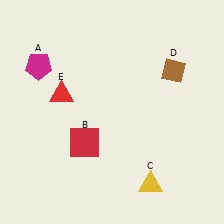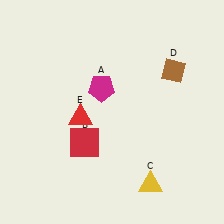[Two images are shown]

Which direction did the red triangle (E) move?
The red triangle (E) moved down.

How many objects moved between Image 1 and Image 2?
2 objects moved between the two images.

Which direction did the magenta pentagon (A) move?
The magenta pentagon (A) moved right.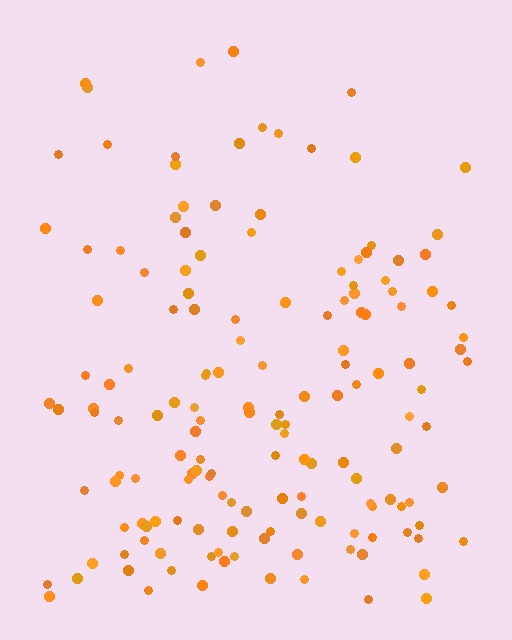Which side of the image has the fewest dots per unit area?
The top.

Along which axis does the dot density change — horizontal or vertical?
Vertical.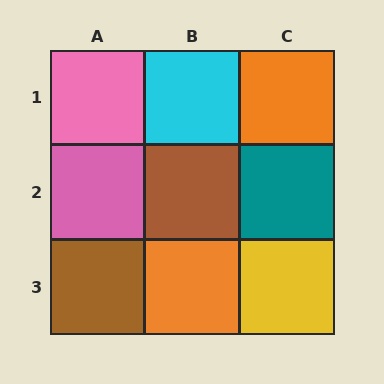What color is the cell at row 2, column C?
Teal.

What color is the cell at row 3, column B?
Orange.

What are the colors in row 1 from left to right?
Pink, cyan, orange.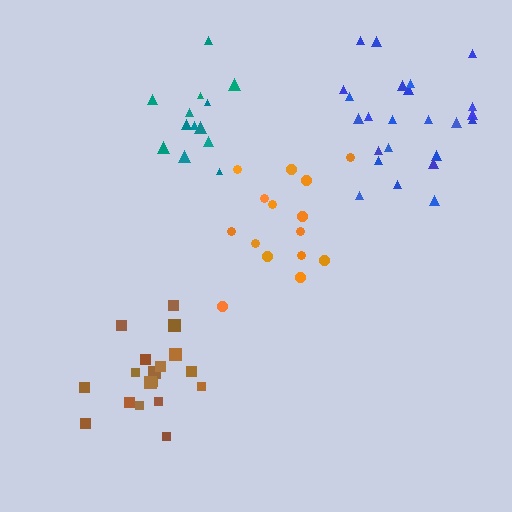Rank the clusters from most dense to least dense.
teal, brown, orange, blue.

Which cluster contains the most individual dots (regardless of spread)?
Blue (24).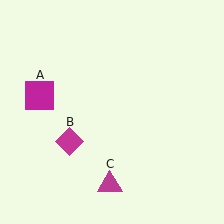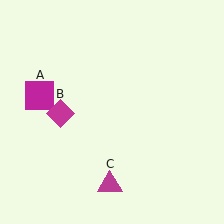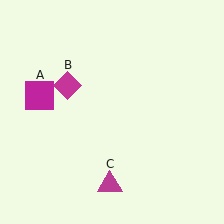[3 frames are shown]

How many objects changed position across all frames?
1 object changed position: magenta diamond (object B).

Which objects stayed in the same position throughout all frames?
Magenta square (object A) and magenta triangle (object C) remained stationary.